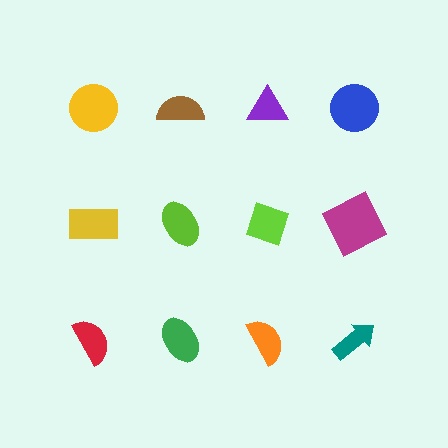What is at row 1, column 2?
A brown semicircle.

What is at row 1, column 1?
A yellow circle.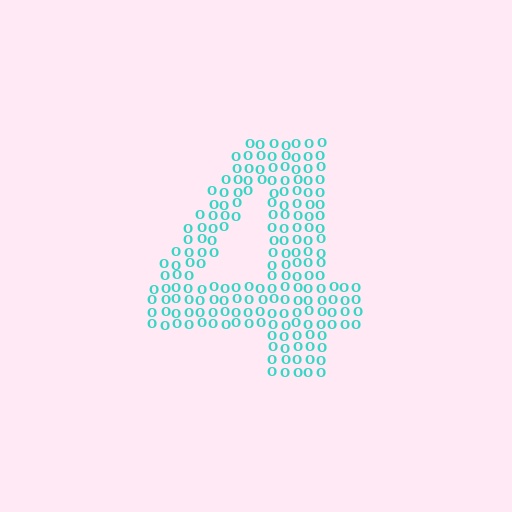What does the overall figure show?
The overall figure shows the digit 4.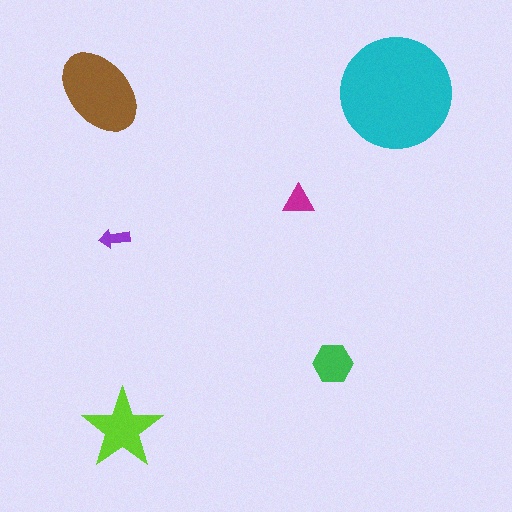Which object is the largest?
The cyan circle.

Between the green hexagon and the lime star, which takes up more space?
The lime star.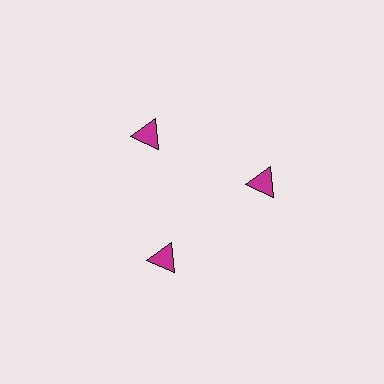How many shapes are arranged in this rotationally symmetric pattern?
There are 3 shapes, arranged in 3 groups of 1.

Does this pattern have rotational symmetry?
Yes, this pattern has 3-fold rotational symmetry. It looks the same after rotating 120 degrees around the center.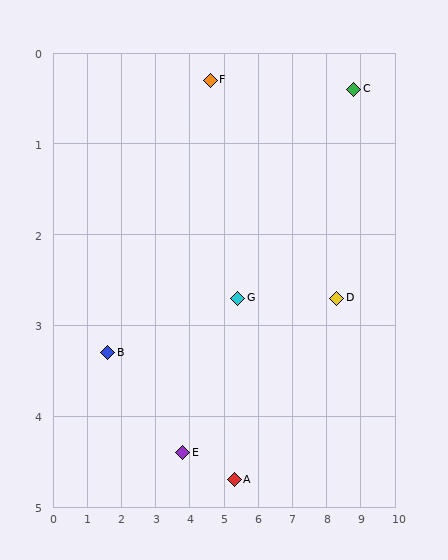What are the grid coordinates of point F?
Point F is at approximately (4.6, 0.3).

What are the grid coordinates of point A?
Point A is at approximately (5.3, 4.7).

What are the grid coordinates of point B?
Point B is at approximately (1.6, 3.3).